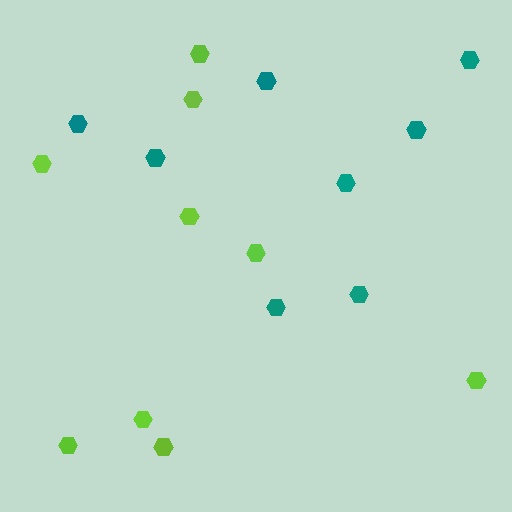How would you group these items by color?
There are 2 groups: one group of teal hexagons (8) and one group of lime hexagons (9).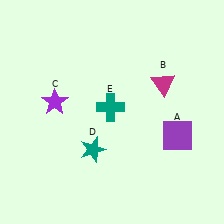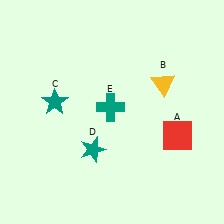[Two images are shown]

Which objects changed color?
A changed from purple to red. B changed from magenta to yellow. C changed from purple to teal.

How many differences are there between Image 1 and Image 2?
There are 3 differences between the two images.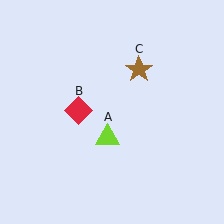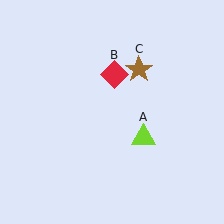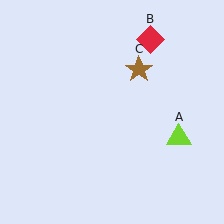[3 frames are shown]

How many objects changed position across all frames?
2 objects changed position: lime triangle (object A), red diamond (object B).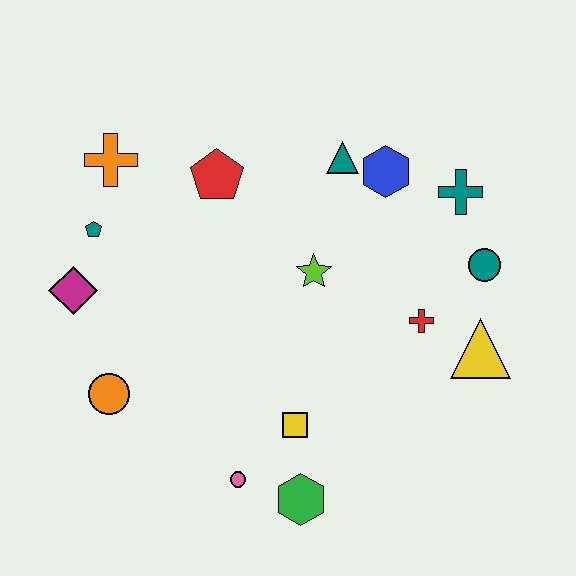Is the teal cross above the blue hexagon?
No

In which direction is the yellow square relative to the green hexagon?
The yellow square is above the green hexagon.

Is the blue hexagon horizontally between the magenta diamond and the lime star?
No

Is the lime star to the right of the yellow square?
Yes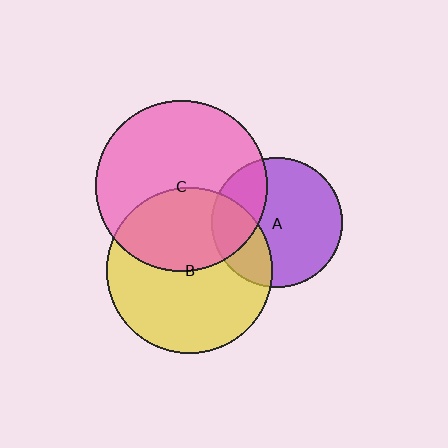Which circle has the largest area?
Circle C (pink).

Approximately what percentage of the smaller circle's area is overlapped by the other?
Approximately 25%.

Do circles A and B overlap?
Yes.